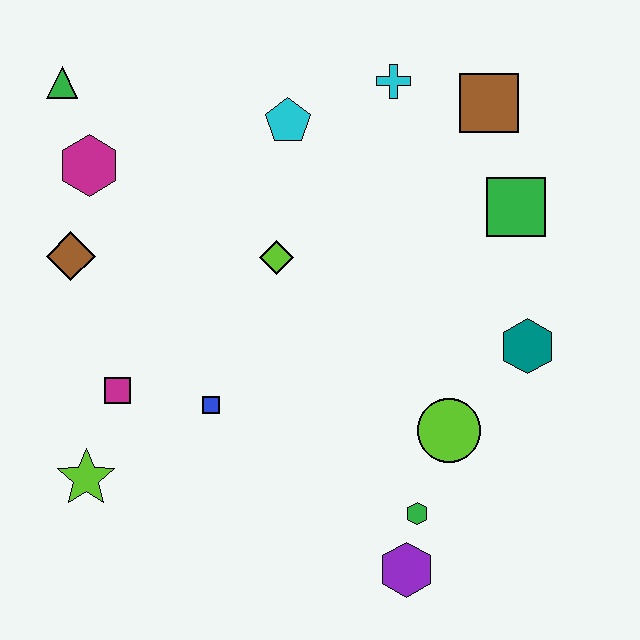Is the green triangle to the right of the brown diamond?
No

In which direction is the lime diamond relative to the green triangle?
The lime diamond is to the right of the green triangle.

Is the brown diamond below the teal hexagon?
No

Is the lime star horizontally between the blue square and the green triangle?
Yes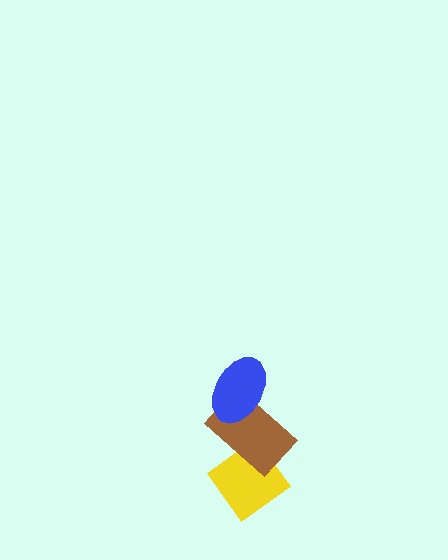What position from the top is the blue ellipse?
The blue ellipse is 1st from the top.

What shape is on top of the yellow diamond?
The brown rectangle is on top of the yellow diamond.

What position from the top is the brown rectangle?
The brown rectangle is 2nd from the top.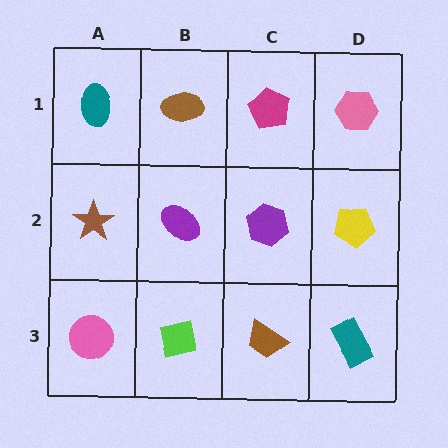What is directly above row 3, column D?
A yellow pentagon.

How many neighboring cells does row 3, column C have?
3.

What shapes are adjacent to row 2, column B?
A brown ellipse (row 1, column B), a lime square (row 3, column B), a brown star (row 2, column A), a purple hexagon (row 2, column C).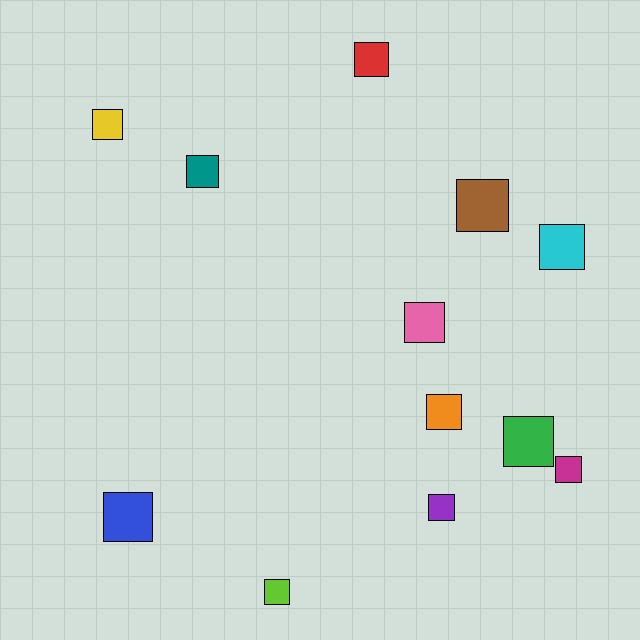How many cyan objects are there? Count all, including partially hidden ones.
There is 1 cyan object.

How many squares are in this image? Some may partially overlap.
There are 12 squares.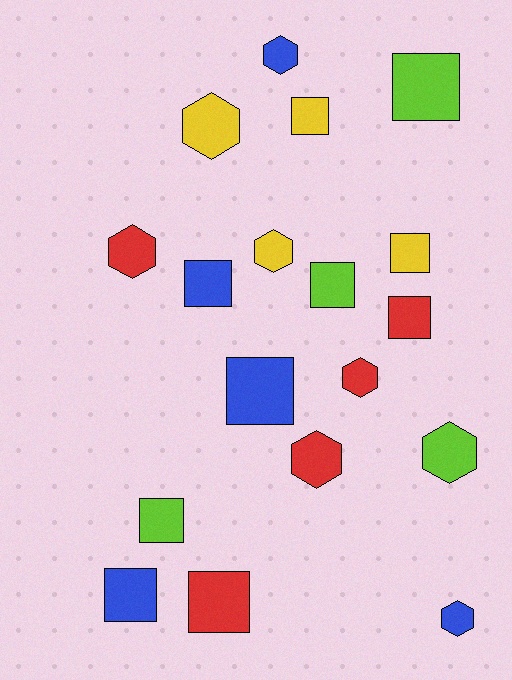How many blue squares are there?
There are 3 blue squares.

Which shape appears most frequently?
Square, with 10 objects.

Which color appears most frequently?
Red, with 5 objects.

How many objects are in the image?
There are 18 objects.